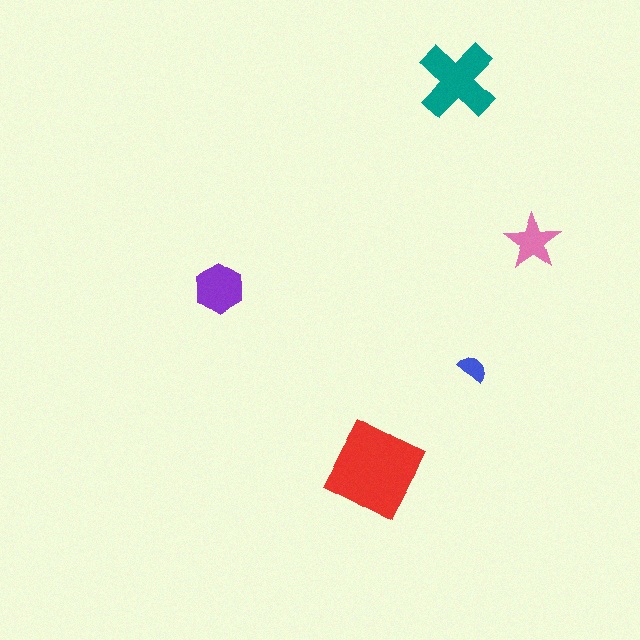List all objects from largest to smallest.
The red diamond, the teal cross, the purple hexagon, the pink star, the blue semicircle.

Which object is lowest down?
The red diamond is bottommost.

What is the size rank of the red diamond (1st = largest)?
1st.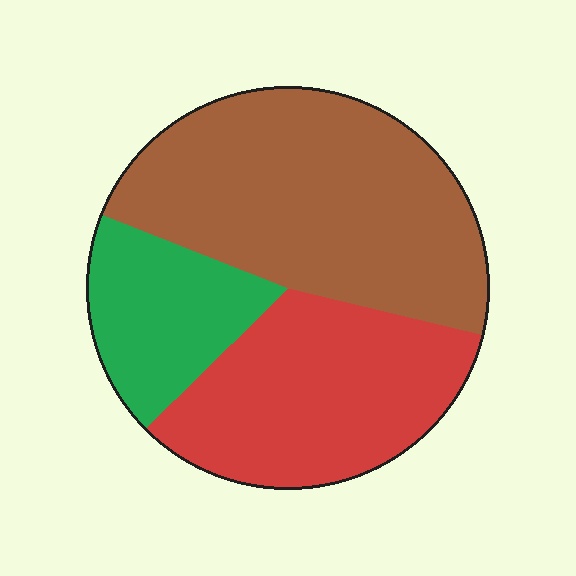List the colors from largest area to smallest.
From largest to smallest: brown, red, green.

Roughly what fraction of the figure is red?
Red takes up about one third (1/3) of the figure.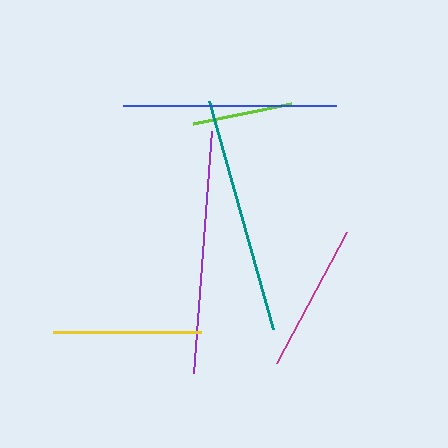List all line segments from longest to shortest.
From longest to shortest: purple, teal, blue, magenta, yellow, lime.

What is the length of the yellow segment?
The yellow segment is approximately 148 pixels long.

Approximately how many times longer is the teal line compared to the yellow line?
The teal line is approximately 1.6 times the length of the yellow line.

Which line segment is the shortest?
The lime line is the shortest at approximately 100 pixels.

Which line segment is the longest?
The purple line is the longest at approximately 243 pixels.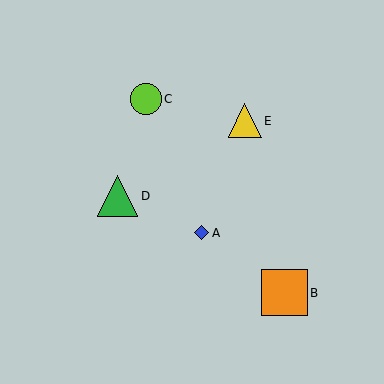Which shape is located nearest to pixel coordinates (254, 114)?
The yellow triangle (labeled E) at (245, 121) is nearest to that location.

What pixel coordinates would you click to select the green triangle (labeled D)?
Click at (118, 196) to select the green triangle D.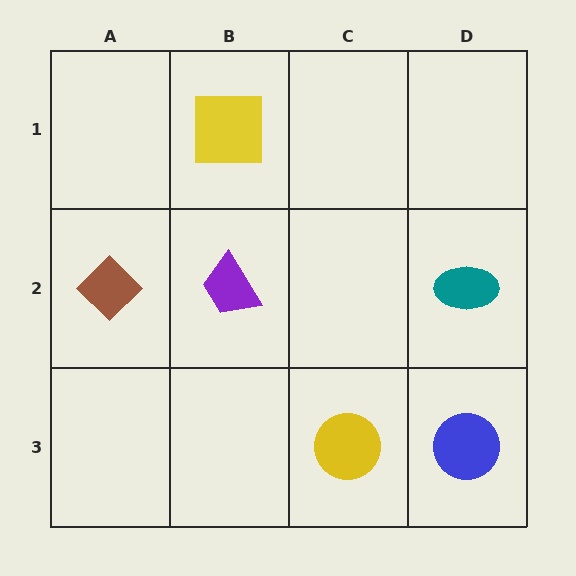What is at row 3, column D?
A blue circle.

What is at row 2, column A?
A brown diamond.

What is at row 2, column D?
A teal ellipse.